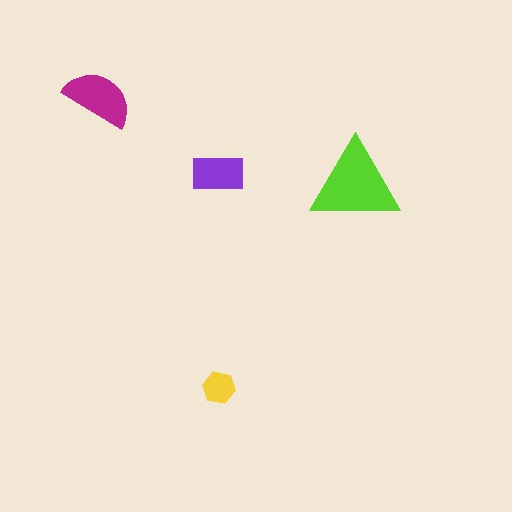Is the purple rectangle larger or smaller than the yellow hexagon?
Larger.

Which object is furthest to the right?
The lime triangle is rightmost.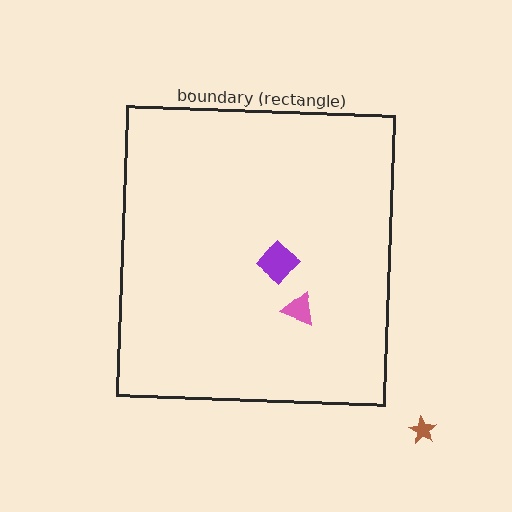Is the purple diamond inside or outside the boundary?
Inside.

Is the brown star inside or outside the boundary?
Outside.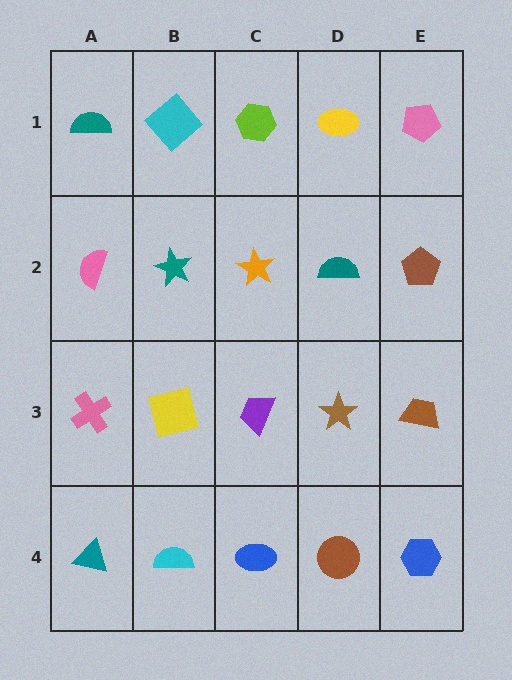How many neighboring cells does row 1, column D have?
3.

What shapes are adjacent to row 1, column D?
A teal semicircle (row 2, column D), a lime hexagon (row 1, column C), a pink pentagon (row 1, column E).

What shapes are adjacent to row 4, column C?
A purple trapezoid (row 3, column C), a cyan semicircle (row 4, column B), a brown circle (row 4, column D).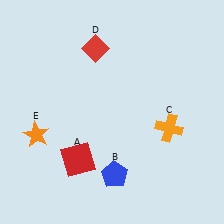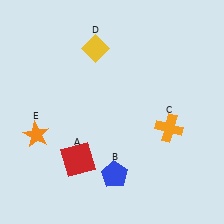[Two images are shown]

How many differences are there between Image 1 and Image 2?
There is 1 difference between the two images.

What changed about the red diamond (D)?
In Image 1, D is red. In Image 2, it changed to yellow.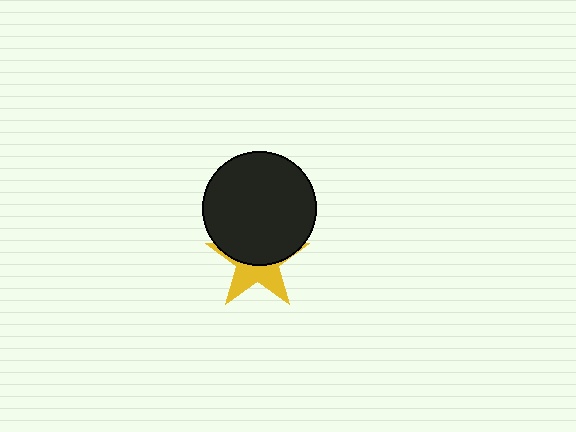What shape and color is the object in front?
The object in front is a black circle.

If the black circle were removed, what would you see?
You would see the complete yellow star.